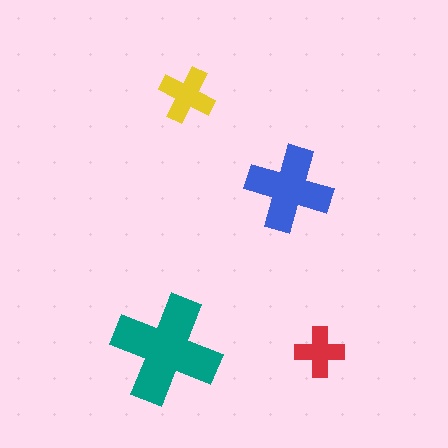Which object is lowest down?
The red cross is bottommost.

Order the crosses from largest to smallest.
the teal one, the blue one, the yellow one, the red one.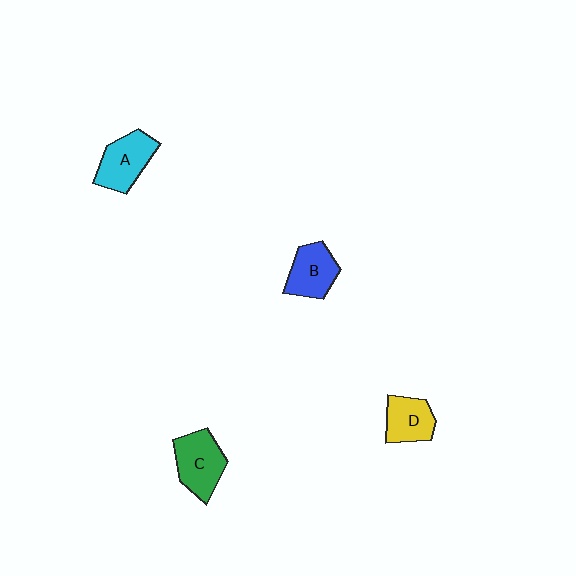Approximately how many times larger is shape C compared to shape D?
Approximately 1.3 times.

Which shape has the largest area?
Shape C (green).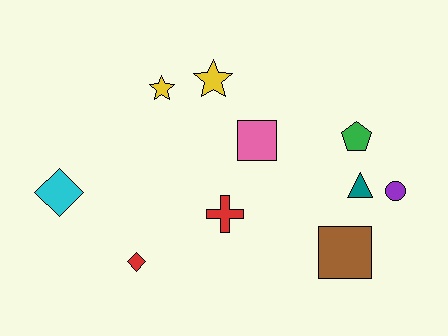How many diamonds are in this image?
There are 2 diamonds.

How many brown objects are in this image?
There is 1 brown object.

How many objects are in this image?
There are 10 objects.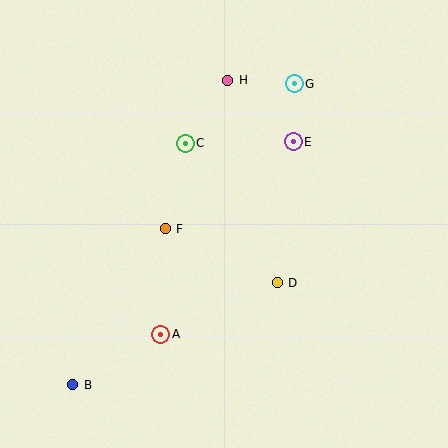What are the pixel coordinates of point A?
Point A is at (161, 334).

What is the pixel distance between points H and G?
The distance between H and G is 67 pixels.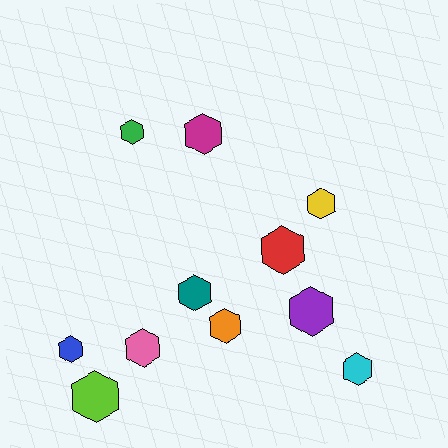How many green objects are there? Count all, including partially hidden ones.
There is 1 green object.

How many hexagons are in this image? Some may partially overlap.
There are 11 hexagons.